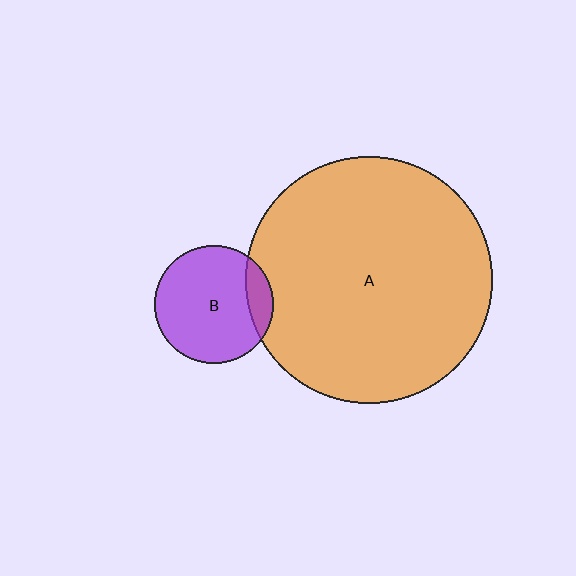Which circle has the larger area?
Circle A (orange).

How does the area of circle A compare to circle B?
Approximately 4.4 times.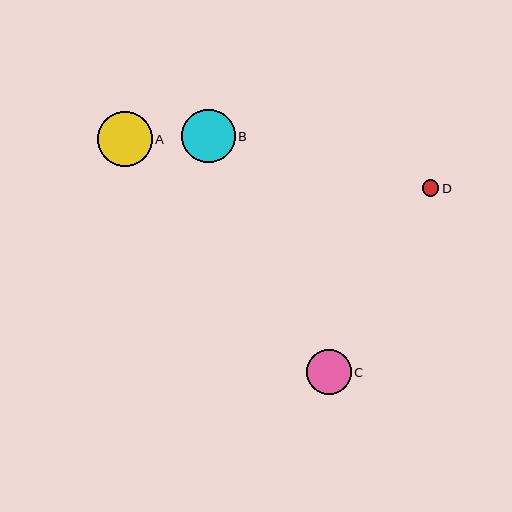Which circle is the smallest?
Circle D is the smallest with a size of approximately 17 pixels.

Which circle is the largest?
Circle A is the largest with a size of approximately 54 pixels.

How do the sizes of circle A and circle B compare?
Circle A and circle B are approximately the same size.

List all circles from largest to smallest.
From largest to smallest: A, B, C, D.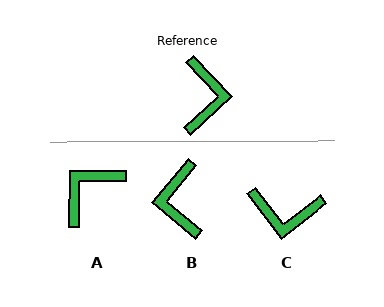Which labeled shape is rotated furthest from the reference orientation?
B, about 173 degrees away.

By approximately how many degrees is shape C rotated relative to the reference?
Approximately 95 degrees clockwise.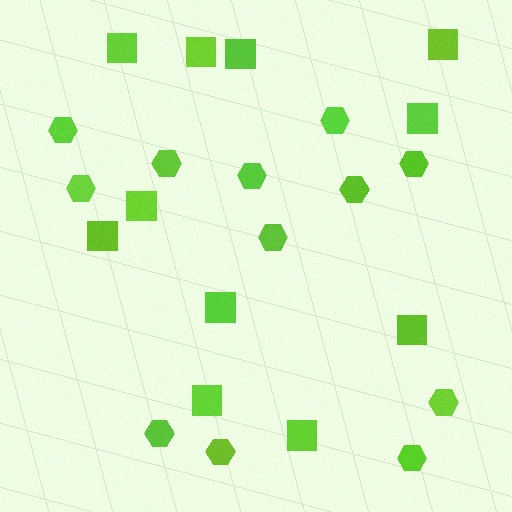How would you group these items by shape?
There are 2 groups: one group of squares (11) and one group of hexagons (12).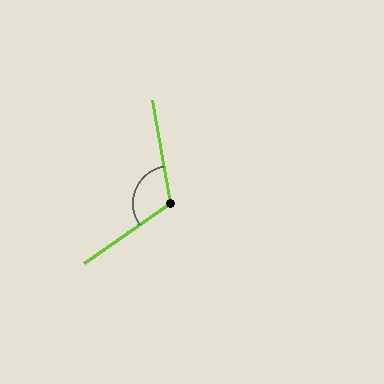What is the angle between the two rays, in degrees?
Approximately 115 degrees.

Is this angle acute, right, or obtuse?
It is obtuse.